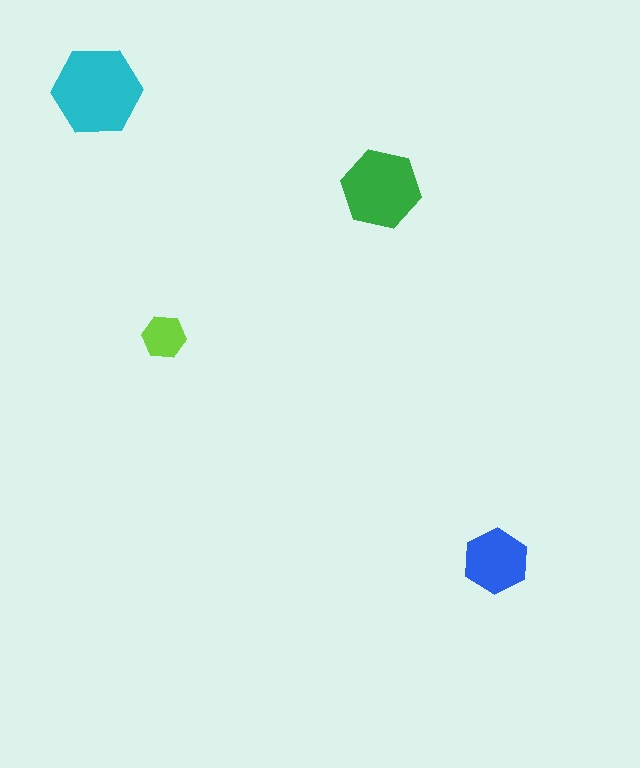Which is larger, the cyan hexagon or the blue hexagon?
The cyan one.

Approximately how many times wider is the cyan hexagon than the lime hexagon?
About 2 times wider.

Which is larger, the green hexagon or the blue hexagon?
The green one.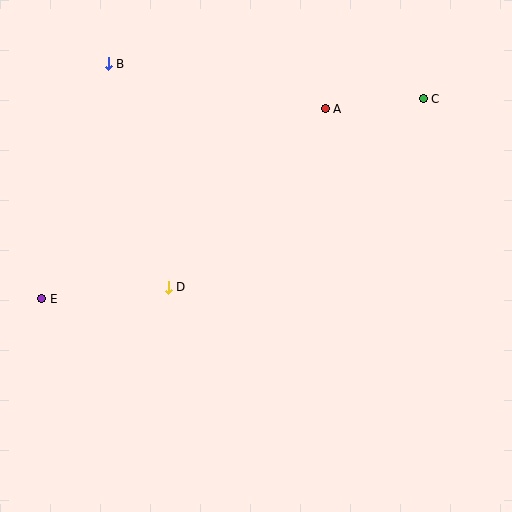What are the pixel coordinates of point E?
Point E is at (42, 299).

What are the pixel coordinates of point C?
Point C is at (423, 99).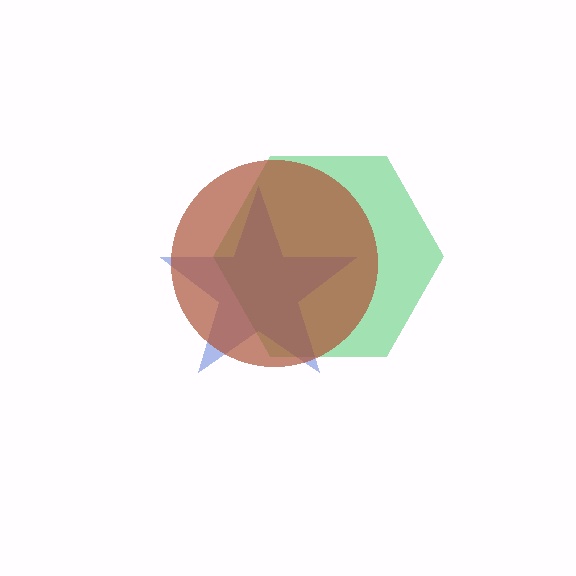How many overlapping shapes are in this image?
There are 3 overlapping shapes in the image.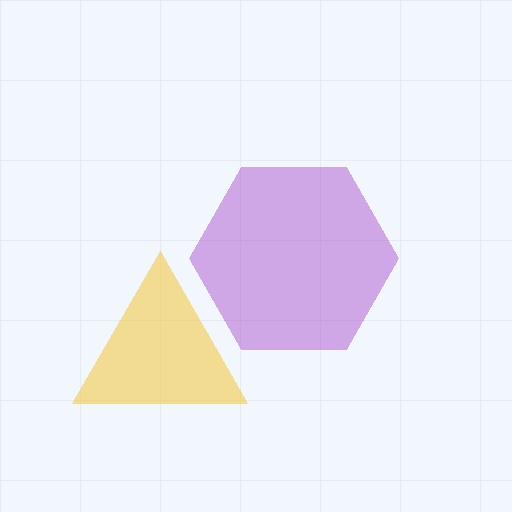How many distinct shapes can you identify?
There are 2 distinct shapes: a yellow triangle, a purple hexagon.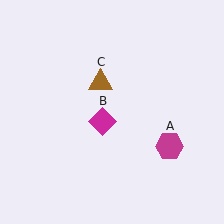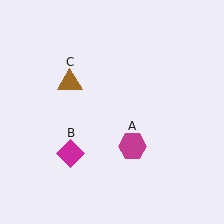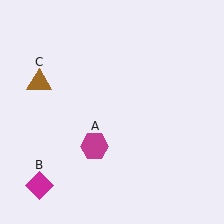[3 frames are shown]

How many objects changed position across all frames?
3 objects changed position: magenta hexagon (object A), magenta diamond (object B), brown triangle (object C).